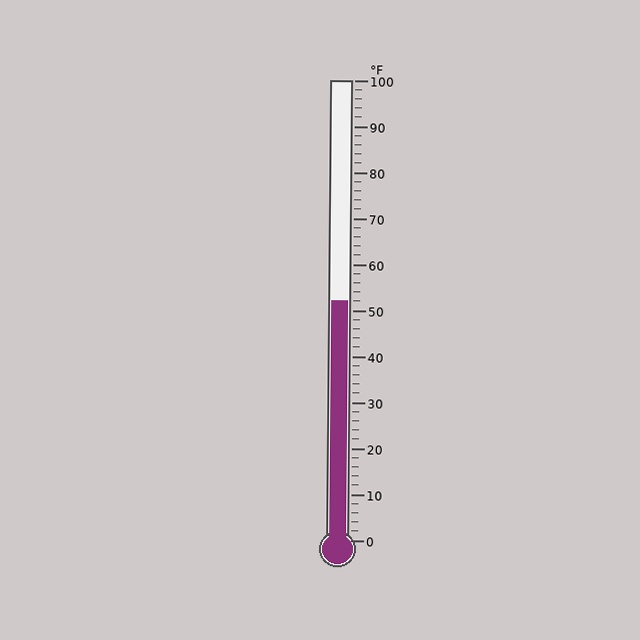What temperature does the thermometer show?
The thermometer shows approximately 52°F.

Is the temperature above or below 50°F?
The temperature is above 50°F.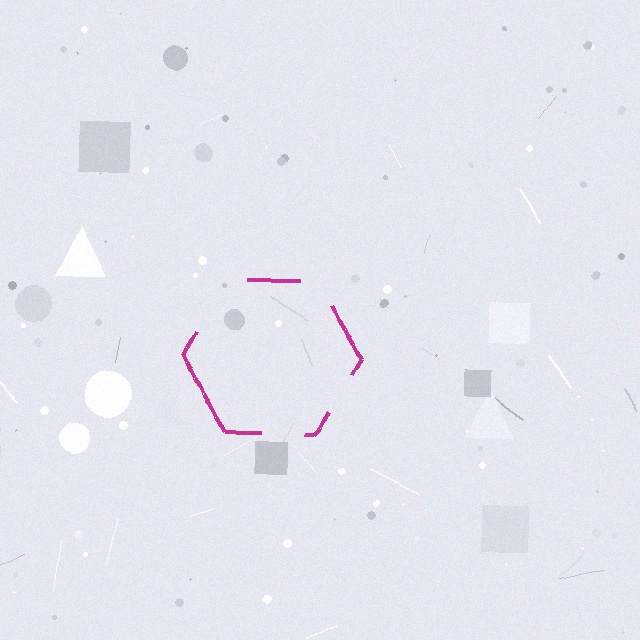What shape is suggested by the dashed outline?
The dashed outline suggests a hexagon.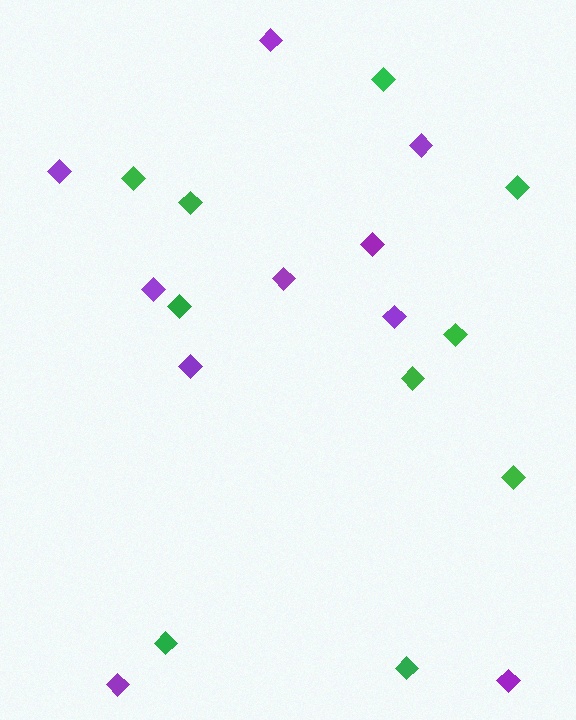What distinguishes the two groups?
There are 2 groups: one group of purple diamonds (10) and one group of green diamonds (10).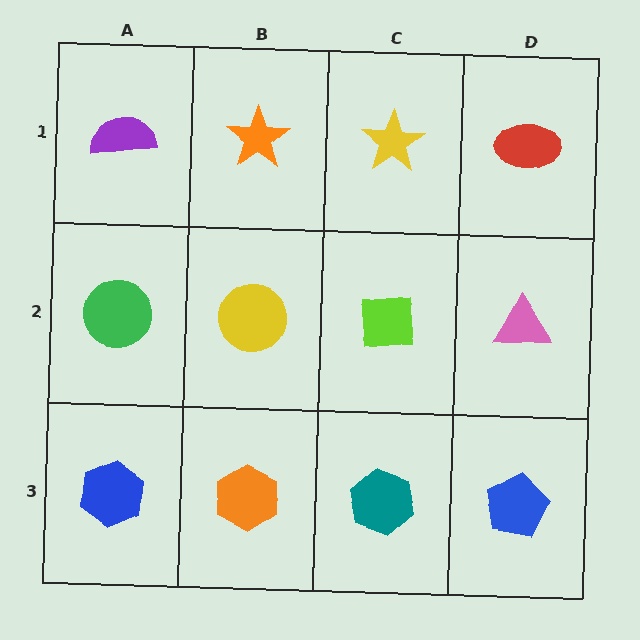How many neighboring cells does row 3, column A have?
2.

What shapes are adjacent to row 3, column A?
A green circle (row 2, column A), an orange hexagon (row 3, column B).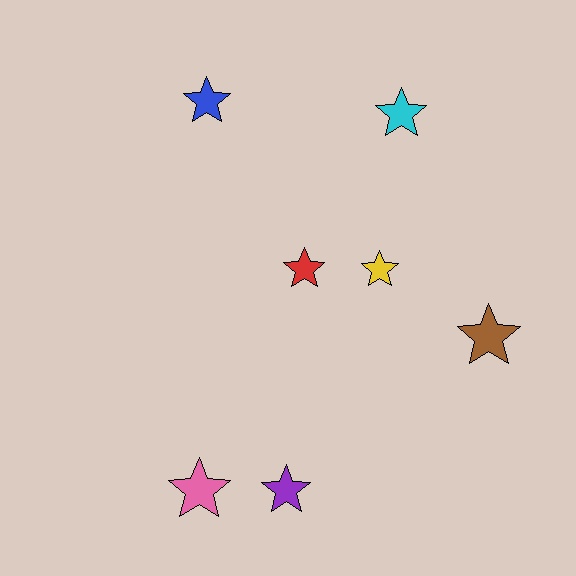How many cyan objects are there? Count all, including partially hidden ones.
There is 1 cyan object.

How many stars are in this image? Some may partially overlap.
There are 7 stars.